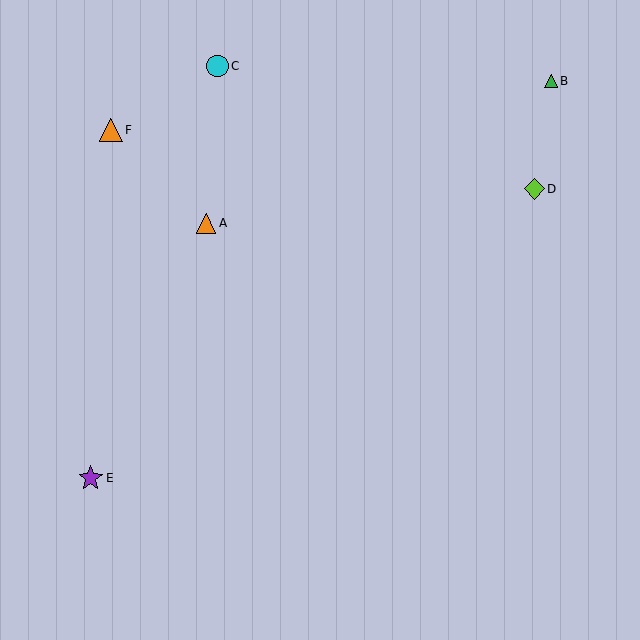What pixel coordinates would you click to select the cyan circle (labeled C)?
Click at (217, 66) to select the cyan circle C.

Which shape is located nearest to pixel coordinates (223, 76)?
The cyan circle (labeled C) at (217, 66) is nearest to that location.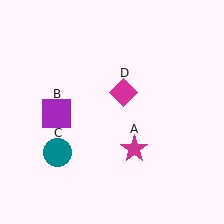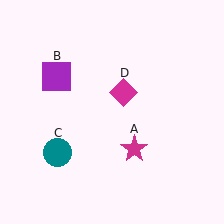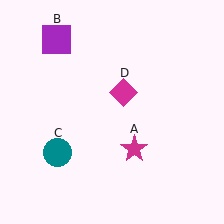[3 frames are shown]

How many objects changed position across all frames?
1 object changed position: purple square (object B).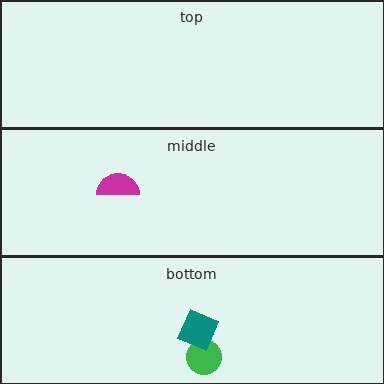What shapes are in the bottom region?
The green circle, the teal diamond.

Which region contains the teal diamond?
The bottom region.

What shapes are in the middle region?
The magenta semicircle.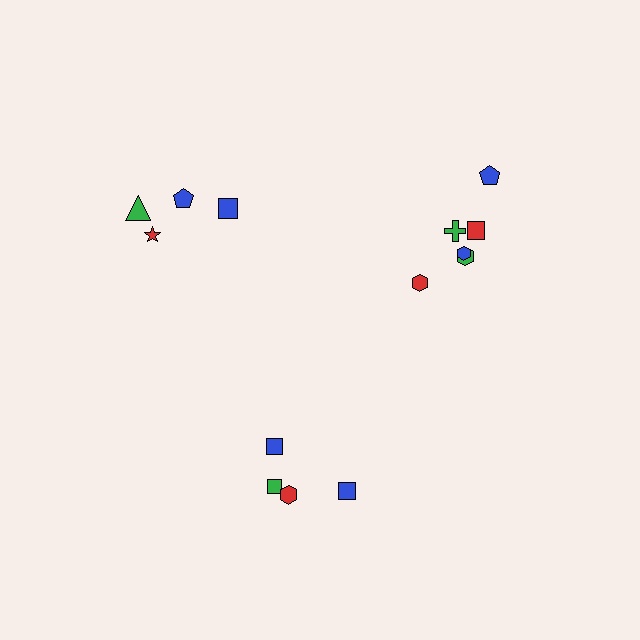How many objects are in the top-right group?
There are 6 objects.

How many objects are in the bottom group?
There are 4 objects.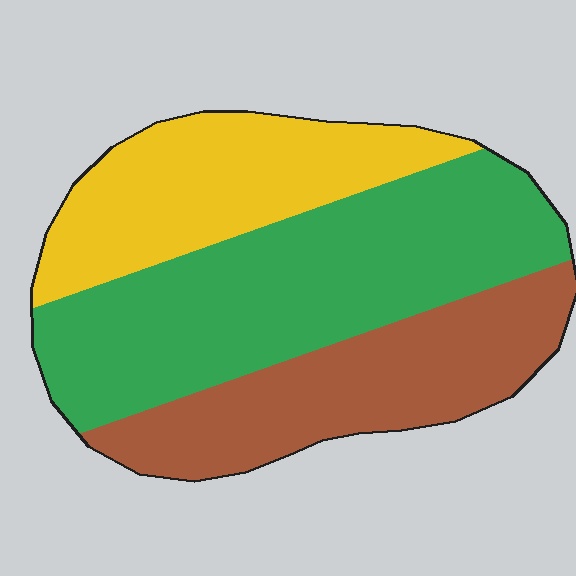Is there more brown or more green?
Green.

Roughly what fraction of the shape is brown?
Brown takes up about one quarter (1/4) of the shape.